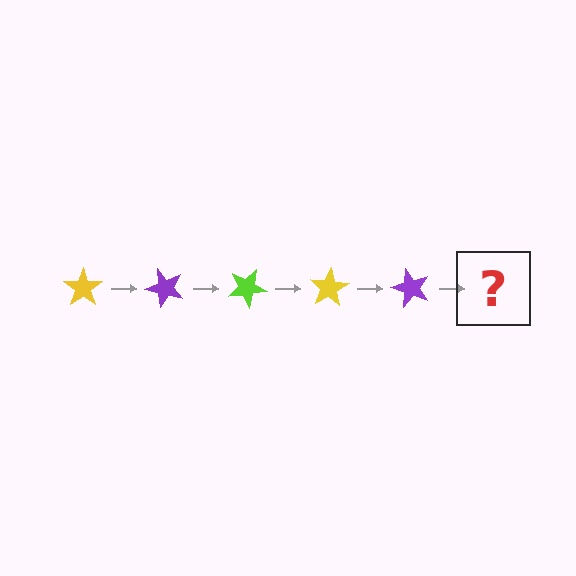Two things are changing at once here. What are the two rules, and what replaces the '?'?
The two rules are that it rotates 50 degrees each step and the color cycles through yellow, purple, and lime. The '?' should be a lime star, rotated 250 degrees from the start.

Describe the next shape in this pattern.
It should be a lime star, rotated 250 degrees from the start.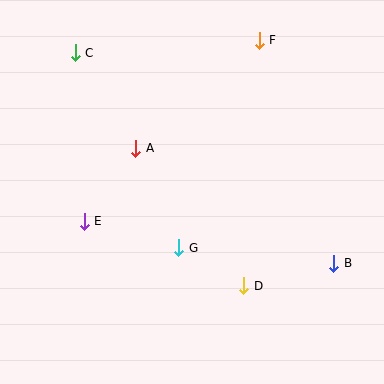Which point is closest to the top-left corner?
Point C is closest to the top-left corner.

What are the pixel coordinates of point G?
Point G is at (179, 248).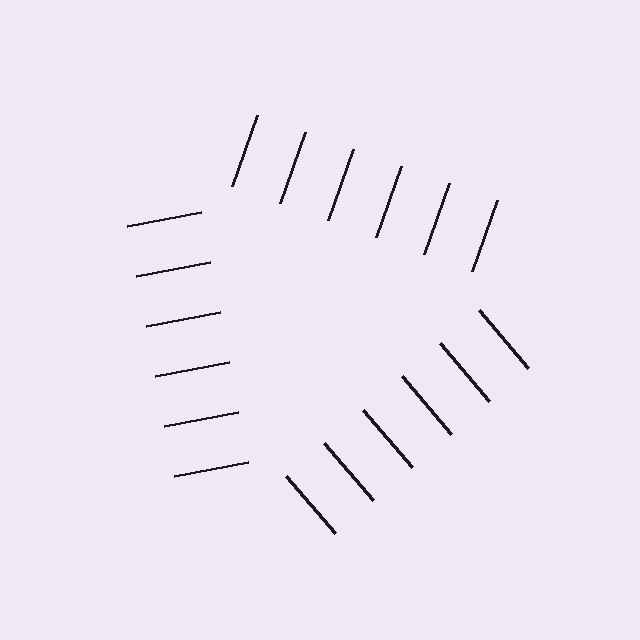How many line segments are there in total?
18 — 6 along each of the 3 edges.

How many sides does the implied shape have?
3 sides — the line-ends trace a triangle.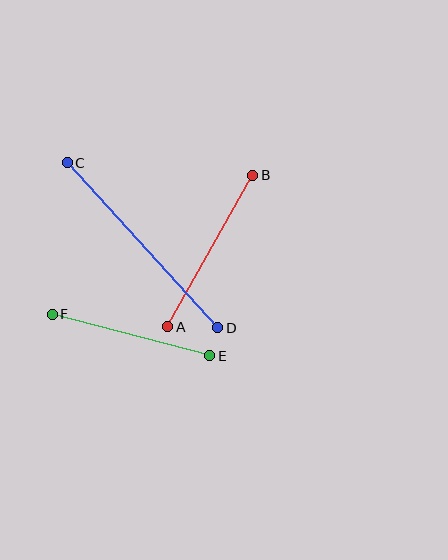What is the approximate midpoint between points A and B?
The midpoint is at approximately (210, 251) pixels.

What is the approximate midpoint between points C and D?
The midpoint is at approximately (143, 245) pixels.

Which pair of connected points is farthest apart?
Points C and D are farthest apart.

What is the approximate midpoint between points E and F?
The midpoint is at approximately (131, 335) pixels.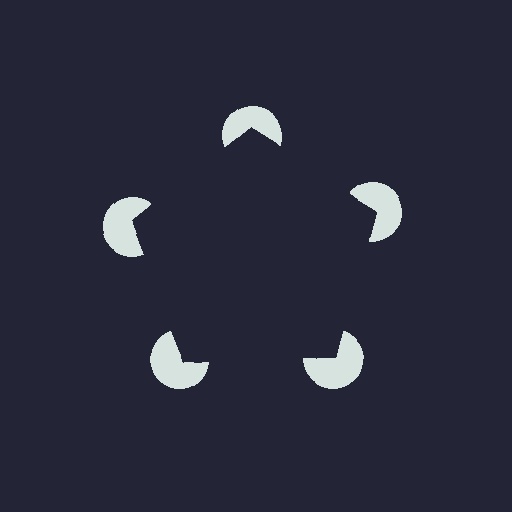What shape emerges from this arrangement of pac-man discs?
An illusory pentagon — its edges are inferred from the aligned wedge cuts in the pac-man discs, not physically drawn.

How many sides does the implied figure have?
5 sides.